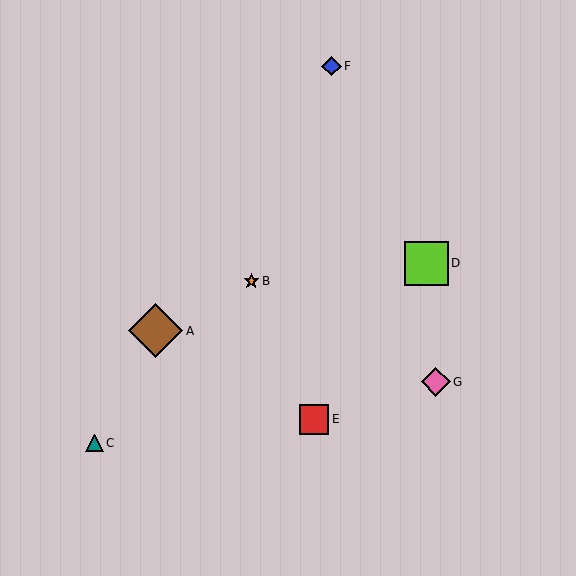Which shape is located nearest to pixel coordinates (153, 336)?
The brown diamond (labeled A) at (156, 331) is nearest to that location.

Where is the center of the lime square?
The center of the lime square is at (426, 263).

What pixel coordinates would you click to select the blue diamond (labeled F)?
Click at (332, 66) to select the blue diamond F.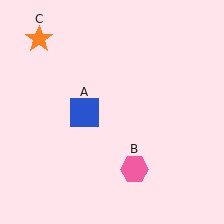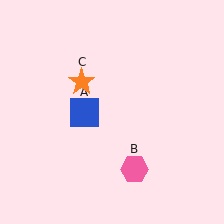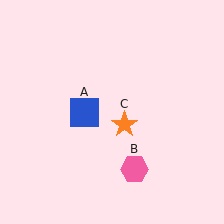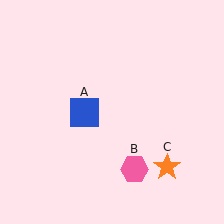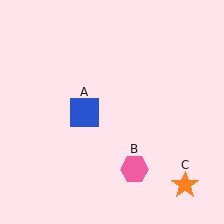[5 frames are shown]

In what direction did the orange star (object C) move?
The orange star (object C) moved down and to the right.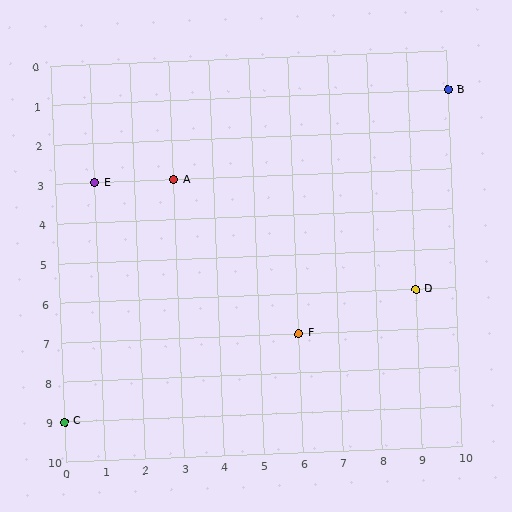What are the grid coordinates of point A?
Point A is at grid coordinates (3, 3).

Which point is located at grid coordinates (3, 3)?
Point A is at (3, 3).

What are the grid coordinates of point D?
Point D is at grid coordinates (9, 6).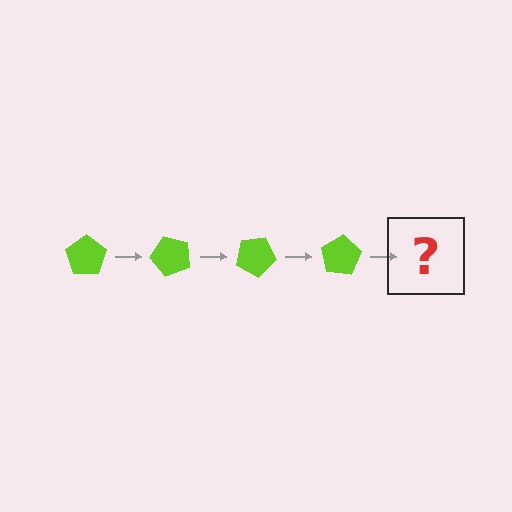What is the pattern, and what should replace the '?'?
The pattern is that the pentagon rotates 50 degrees each step. The '?' should be a lime pentagon rotated 200 degrees.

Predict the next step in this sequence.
The next step is a lime pentagon rotated 200 degrees.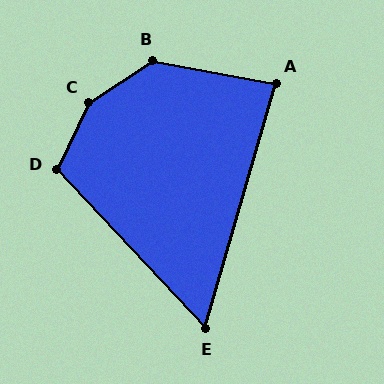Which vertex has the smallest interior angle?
E, at approximately 59 degrees.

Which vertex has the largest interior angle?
C, at approximately 148 degrees.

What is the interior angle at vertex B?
Approximately 136 degrees (obtuse).